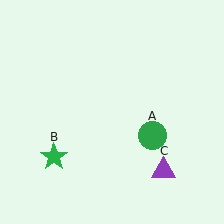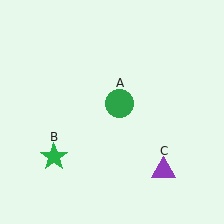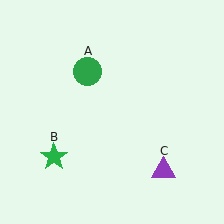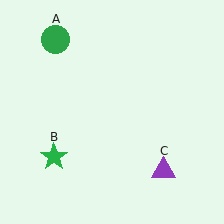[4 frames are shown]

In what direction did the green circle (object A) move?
The green circle (object A) moved up and to the left.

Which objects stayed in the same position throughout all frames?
Green star (object B) and purple triangle (object C) remained stationary.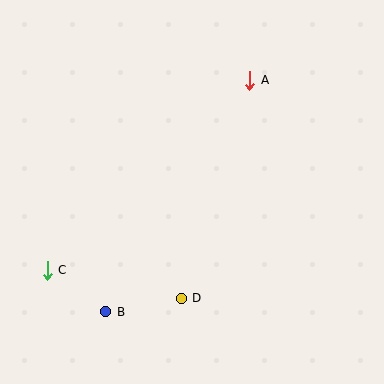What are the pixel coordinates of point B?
Point B is at (106, 312).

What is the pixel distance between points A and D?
The distance between A and D is 229 pixels.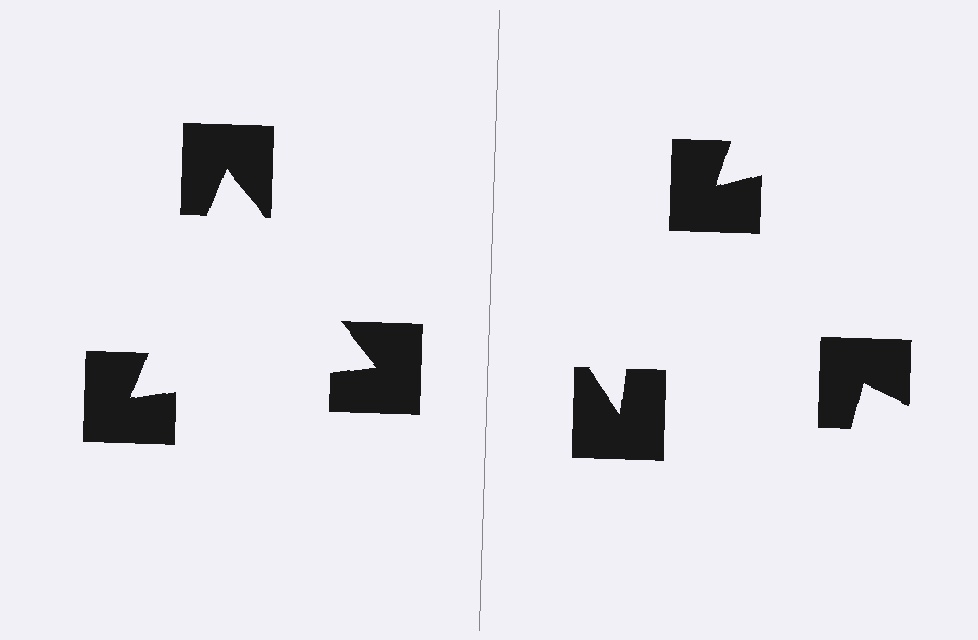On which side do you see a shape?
An illusory triangle appears on the left side. On the right side the wedge cuts are rotated, so no coherent shape forms.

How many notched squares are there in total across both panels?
6 — 3 on each side.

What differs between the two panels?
The notched squares are positioned identically on both sides; only the wedge orientations differ. On the left they align to a triangle; on the right they are misaligned.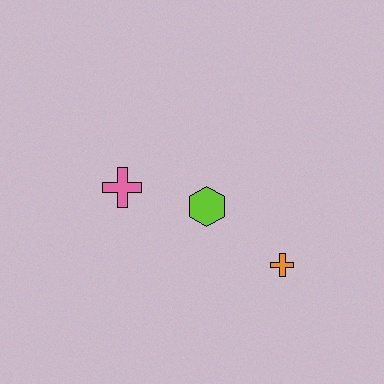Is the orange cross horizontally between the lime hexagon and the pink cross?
No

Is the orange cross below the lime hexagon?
Yes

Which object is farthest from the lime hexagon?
The orange cross is farthest from the lime hexagon.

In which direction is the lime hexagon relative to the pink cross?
The lime hexagon is to the right of the pink cross.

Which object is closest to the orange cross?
The lime hexagon is closest to the orange cross.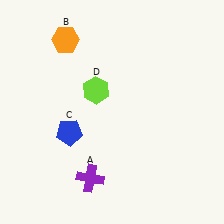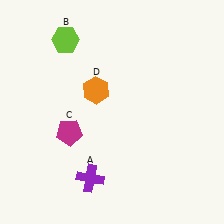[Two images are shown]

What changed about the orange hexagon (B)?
In Image 1, B is orange. In Image 2, it changed to lime.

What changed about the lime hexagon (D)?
In Image 1, D is lime. In Image 2, it changed to orange.